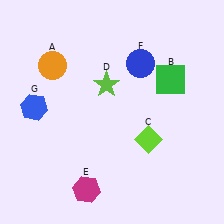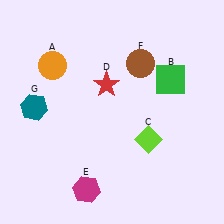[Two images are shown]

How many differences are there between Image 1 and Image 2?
There are 3 differences between the two images.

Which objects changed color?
D changed from lime to red. F changed from blue to brown. G changed from blue to teal.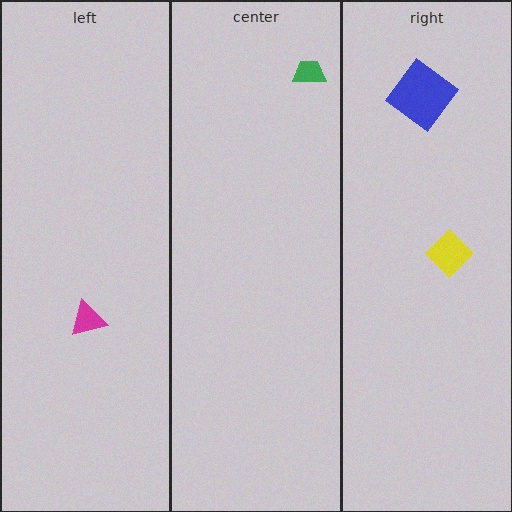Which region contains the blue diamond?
The right region.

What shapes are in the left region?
The magenta triangle.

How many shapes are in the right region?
2.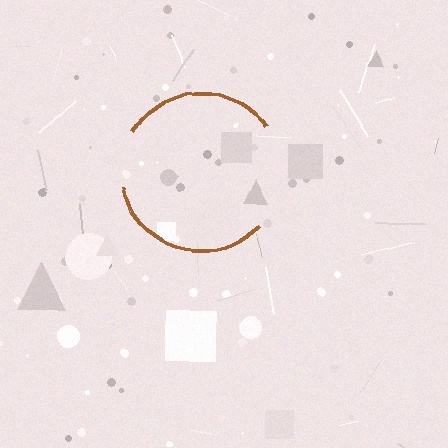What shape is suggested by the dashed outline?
The dashed outline suggests a circle.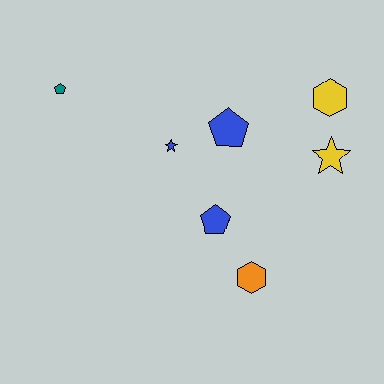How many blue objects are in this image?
There are 3 blue objects.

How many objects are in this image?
There are 7 objects.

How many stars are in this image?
There are 2 stars.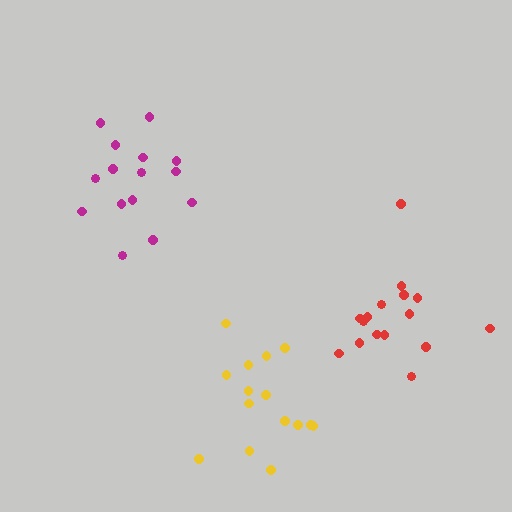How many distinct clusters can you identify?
There are 3 distinct clusters.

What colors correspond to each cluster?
The clusters are colored: yellow, red, magenta.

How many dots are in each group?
Group 1: 15 dots, Group 2: 16 dots, Group 3: 15 dots (46 total).